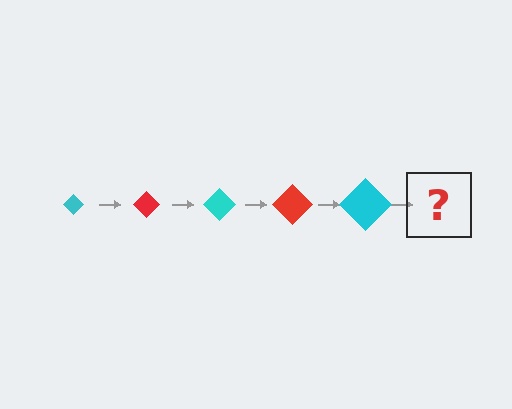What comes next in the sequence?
The next element should be a red diamond, larger than the previous one.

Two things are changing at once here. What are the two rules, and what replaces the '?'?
The two rules are that the diamond grows larger each step and the color cycles through cyan and red. The '?' should be a red diamond, larger than the previous one.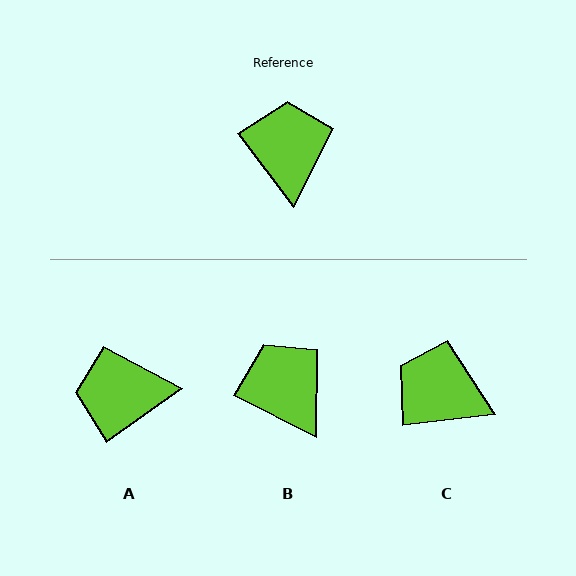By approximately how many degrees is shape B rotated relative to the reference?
Approximately 26 degrees counter-clockwise.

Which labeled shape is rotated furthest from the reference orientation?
A, about 89 degrees away.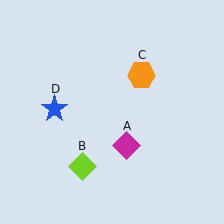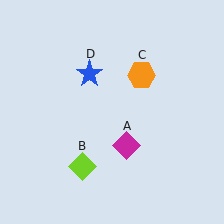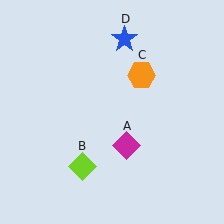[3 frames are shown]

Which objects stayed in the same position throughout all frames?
Magenta diamond (object A) and lime diamond (object B) and orange hexagon (object C) remained stationary.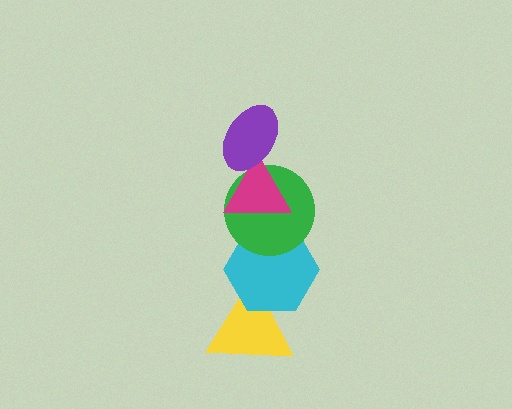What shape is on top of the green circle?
The magenta triangle is on top of the green circle.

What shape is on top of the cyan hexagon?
The green circle is on top of the cyan hexagon.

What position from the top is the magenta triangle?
The magenta triangle is 2nd from the top.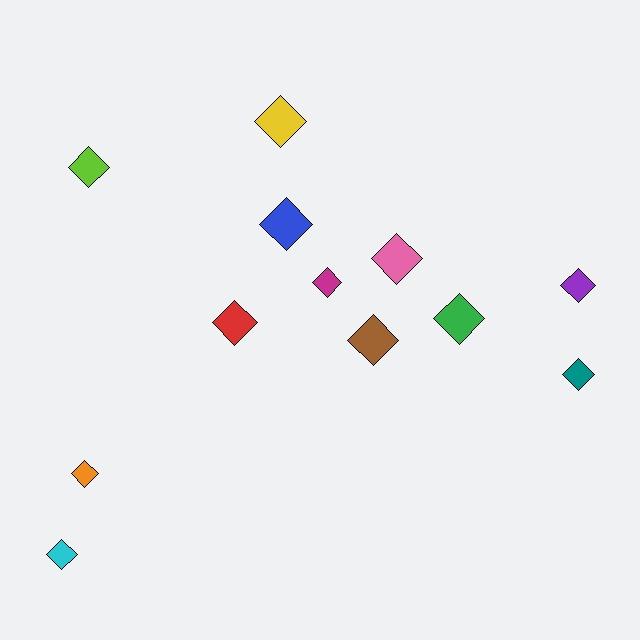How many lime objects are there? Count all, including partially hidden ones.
There is 1 lime object.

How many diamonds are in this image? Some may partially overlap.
There are 12 diamonds.